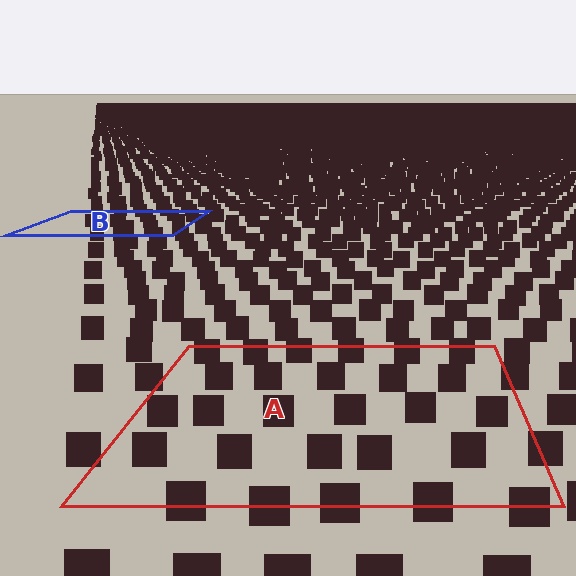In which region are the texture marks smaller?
The texture marks are smaller in region B, because it is farther away.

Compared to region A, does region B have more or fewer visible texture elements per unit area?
Region B has more texture elements per unit area — they are packed more densely because it is farther away.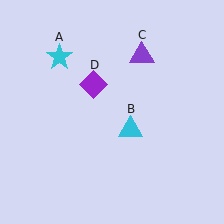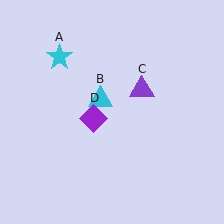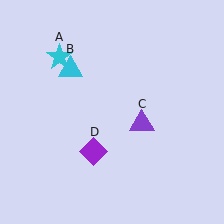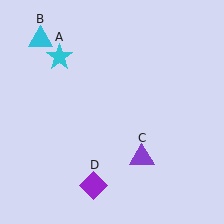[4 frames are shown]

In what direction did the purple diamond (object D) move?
The purple diamond (object D) moved down.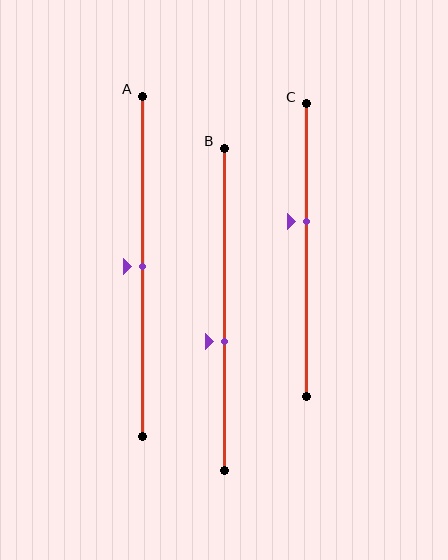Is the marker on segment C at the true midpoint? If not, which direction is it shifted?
No, the marker on segment C is shifted upward by about 10% of the segment length.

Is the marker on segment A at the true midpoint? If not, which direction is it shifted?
Yes, the marker on segment A is at the true midpoint.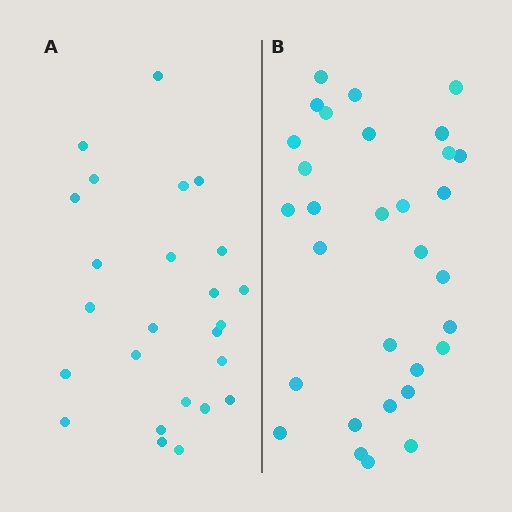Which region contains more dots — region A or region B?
Region B (the right region) has more dots.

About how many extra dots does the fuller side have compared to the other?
Region B has about 6 more dots than region A.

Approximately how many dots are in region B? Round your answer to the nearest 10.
About 30 dots. (The exact count is 31, which rounds to 30.)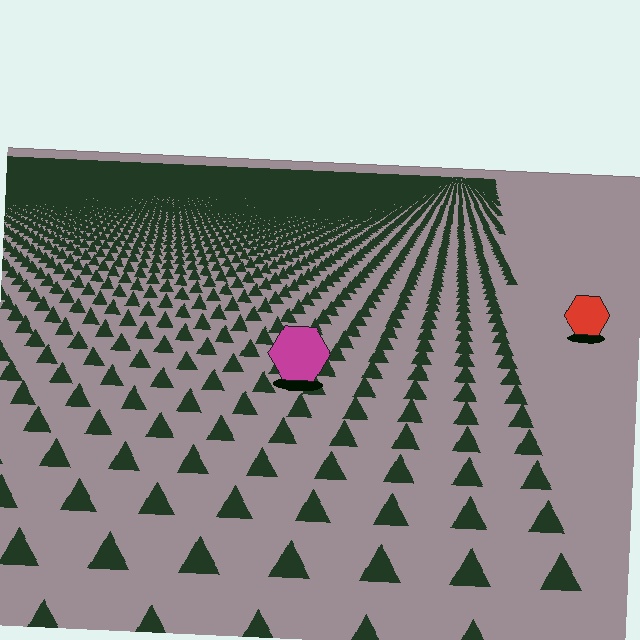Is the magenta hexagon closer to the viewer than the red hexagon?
Yes. The magenta hexagon is closer — you can tell from the texture gradient: the ground texture is coarser near it.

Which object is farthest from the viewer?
The red hexagon is farthest from the viewer. It appears smaller and the ground texture around it is denser.